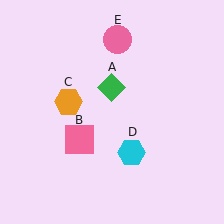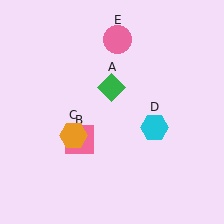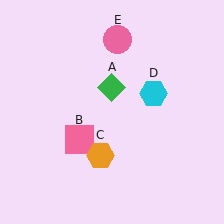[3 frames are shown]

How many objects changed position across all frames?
2 objects changed position: orange hexagon (object C), cyan hexagon (object D).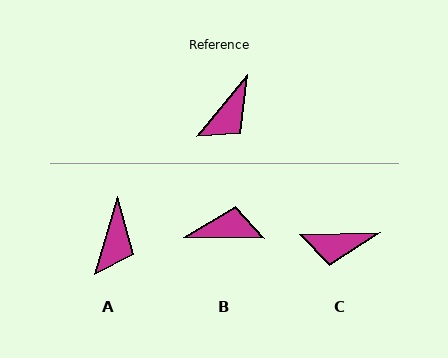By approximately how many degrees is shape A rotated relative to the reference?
Approximately 23 degrees counter-clockwise.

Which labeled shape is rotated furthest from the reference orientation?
B, about 128 degrees away.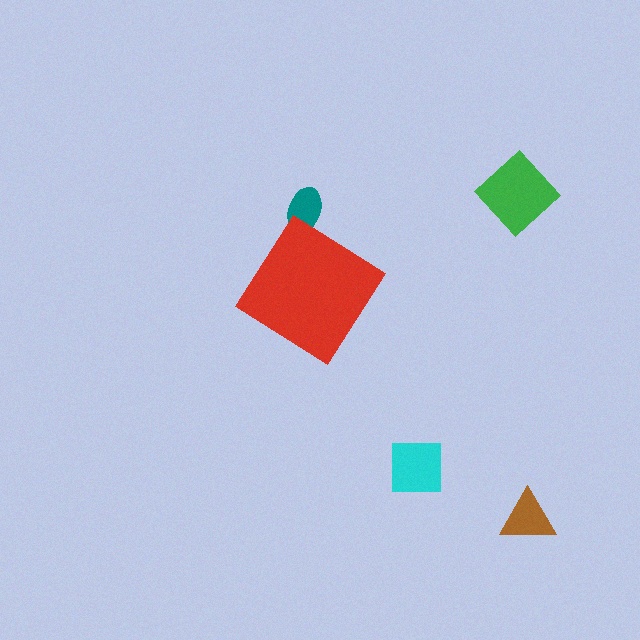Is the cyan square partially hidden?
No, the cyan square is fully visible.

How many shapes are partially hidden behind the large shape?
1 shape is partially hidden.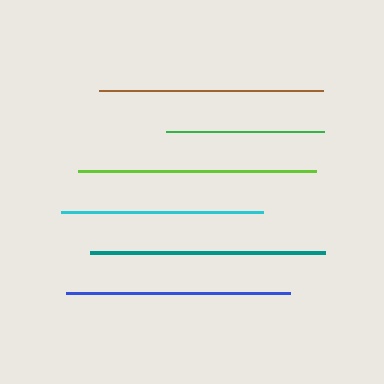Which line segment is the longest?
The lime line is the longest at approximately 237 pixels.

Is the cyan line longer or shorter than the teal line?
The teal line is longer than the cyan line.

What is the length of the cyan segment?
The cyan segment is approximately 202 pixels long.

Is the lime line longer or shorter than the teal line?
The lime line is longer than the teal line.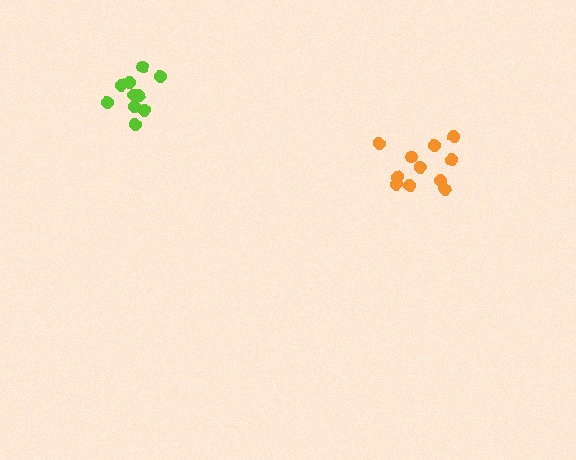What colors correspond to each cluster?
The clusters are colored: orange, lime.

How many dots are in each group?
Group 1: 11 dots, Group 2: 11 dots (22 total).